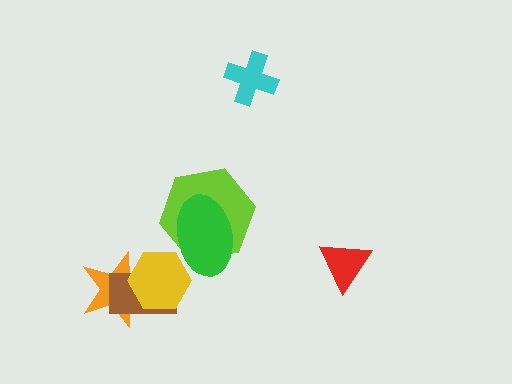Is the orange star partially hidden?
Yes, it is partially covered by another shape.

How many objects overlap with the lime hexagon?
1 object overlaps with the lime hexagon.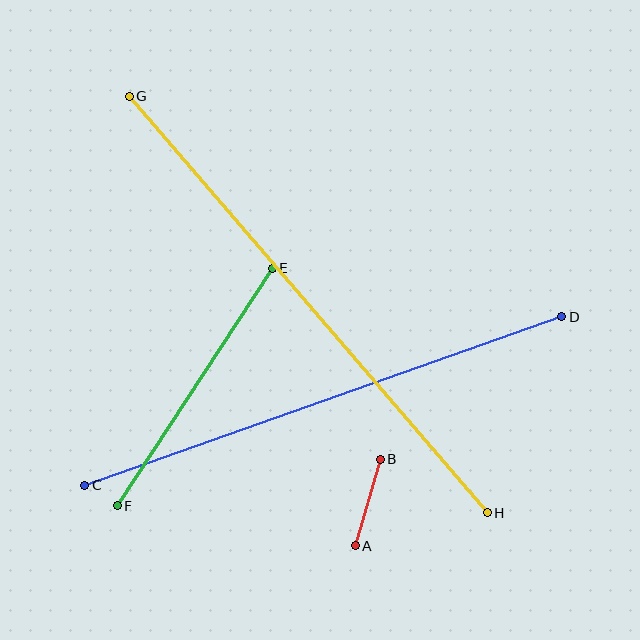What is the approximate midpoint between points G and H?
The midpoint is at approximately (308, 304) pixels.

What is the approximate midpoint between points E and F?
The midpoint is at approximately (195, 387) pixels.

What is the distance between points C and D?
The distance is approximately 506 pixels.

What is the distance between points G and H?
The distance is approximately 549 pixels.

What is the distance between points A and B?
The distance is approximately 90 pixels.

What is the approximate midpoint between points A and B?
The midpoint is at approximately (368, 503) pixels.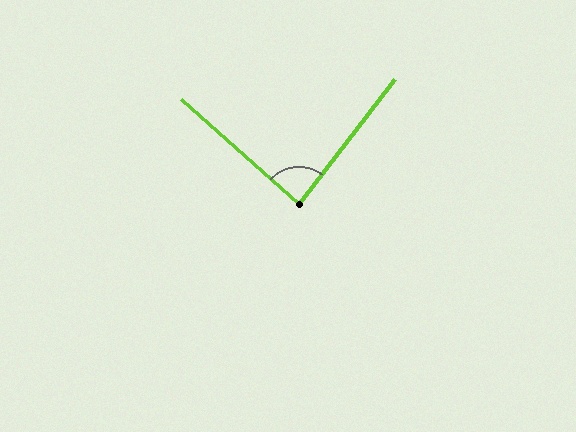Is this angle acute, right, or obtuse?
It is approximately a right angle.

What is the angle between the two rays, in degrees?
Approximately 86 degrees.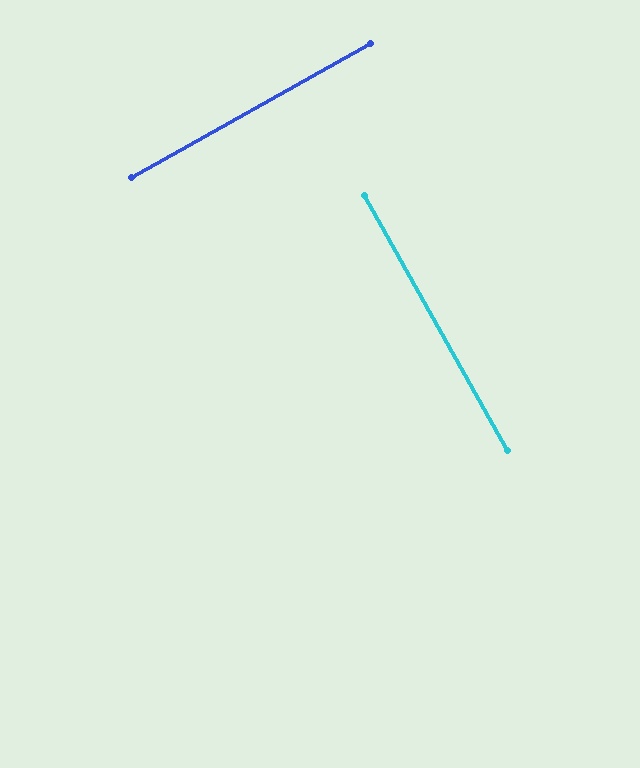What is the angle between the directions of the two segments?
Approximately 90 degrees.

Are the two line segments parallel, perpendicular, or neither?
Perpendicular — they meet at approximately 90°.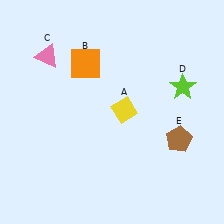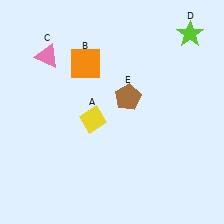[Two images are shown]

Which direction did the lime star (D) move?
The lime star (D) moved up.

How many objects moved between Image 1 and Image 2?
3 objects moved between the two images.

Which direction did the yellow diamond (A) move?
The yellow diamond (A) moved left.